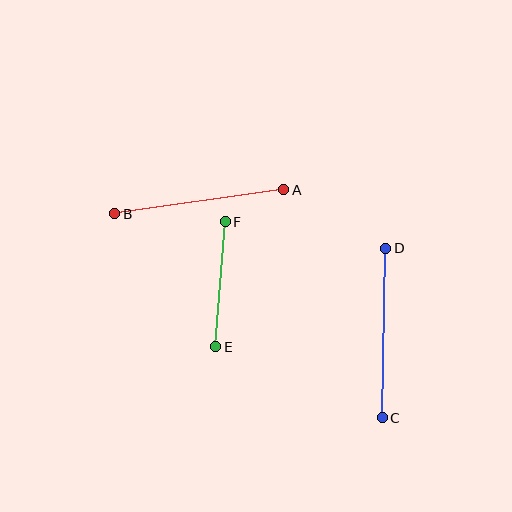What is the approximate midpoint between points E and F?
The midpoint is at approximately (220, 284) pixels.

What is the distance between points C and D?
The distance is approximately 169 pixels.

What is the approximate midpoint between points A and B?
The midpoint is at approximately (199, 202) pixels.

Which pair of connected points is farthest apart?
Points A and B are farthest apart.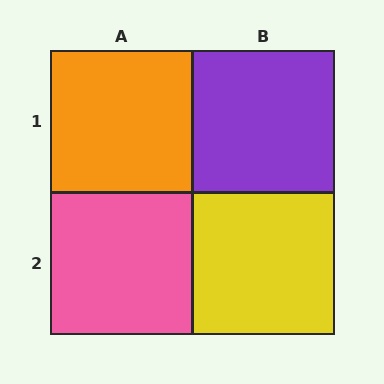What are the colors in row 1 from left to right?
Orange, purple.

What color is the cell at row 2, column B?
Yellow.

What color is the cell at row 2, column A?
Pink.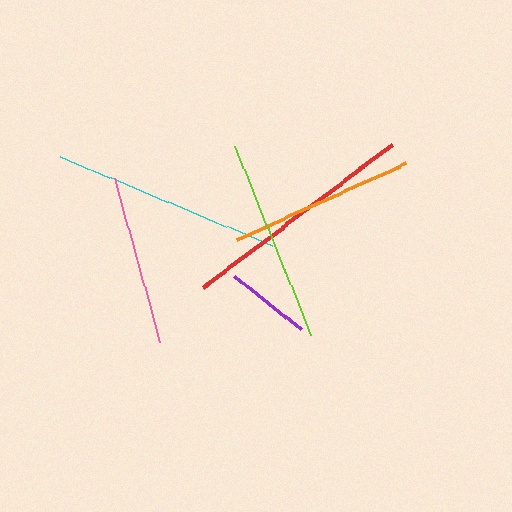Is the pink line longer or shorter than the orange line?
The orange line is longer than the pink line.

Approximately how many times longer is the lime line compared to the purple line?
The lime line is approximately 2.4 times the length of the purple line.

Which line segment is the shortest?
The purple line is the shortest at approximately 85 pixels.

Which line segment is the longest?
The red line is the longest at approximately 238 pixels.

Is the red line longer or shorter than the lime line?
The red line is longer than the lime line.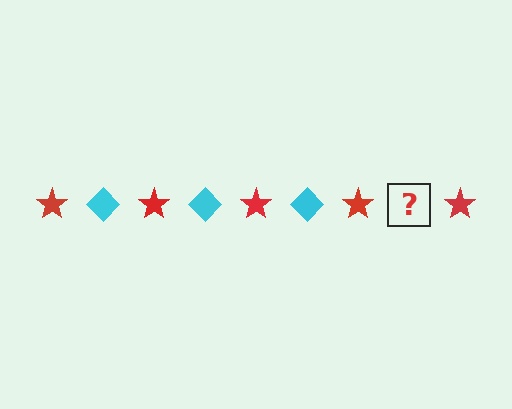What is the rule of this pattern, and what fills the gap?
The rule is that the pattern alternates between red star and cyan diamond. The gap should be filled with a cyan diamond.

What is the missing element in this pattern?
The missing element is a cyan diamond.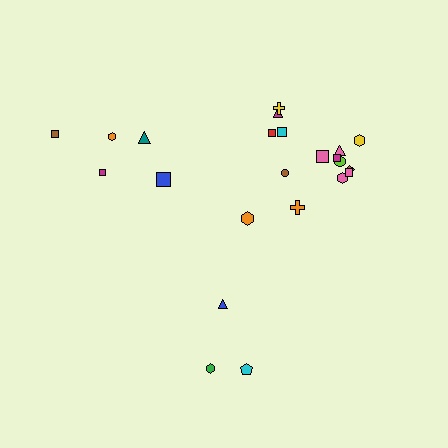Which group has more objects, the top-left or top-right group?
The top-right group.